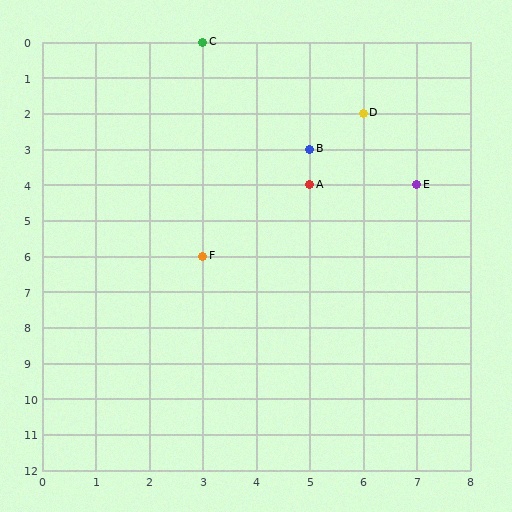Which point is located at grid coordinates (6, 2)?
Point D is at (6, 2).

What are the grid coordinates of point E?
Point E is at grid coordinates (7, 4).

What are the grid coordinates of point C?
Point C is at grid coordinates (3, 0).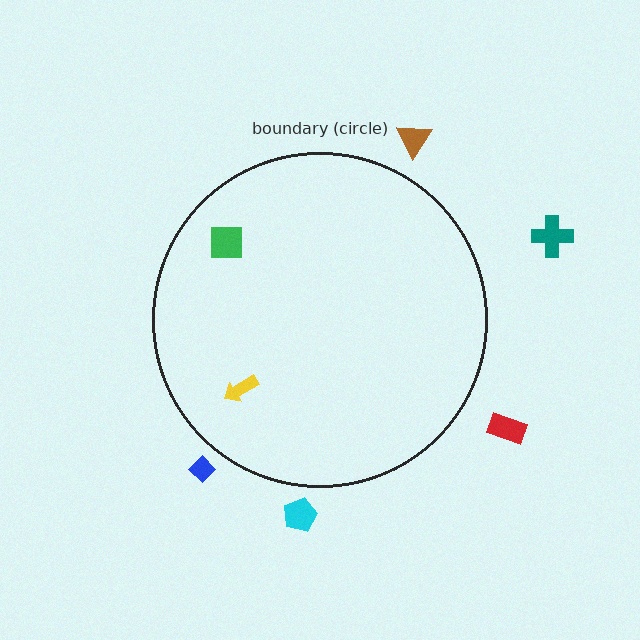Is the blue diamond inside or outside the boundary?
Outside.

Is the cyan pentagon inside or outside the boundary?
Outside.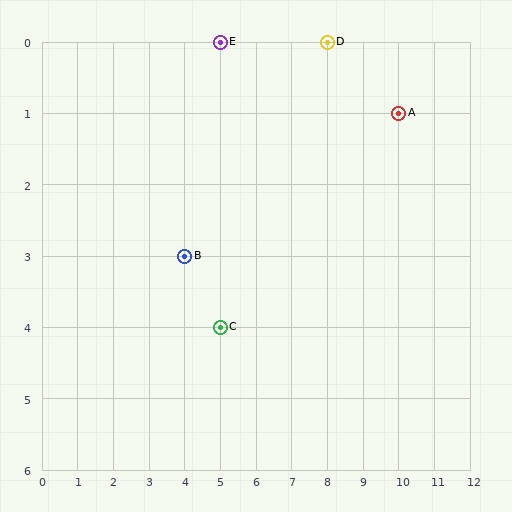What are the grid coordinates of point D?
Point D is at grid coordinates (8, 0).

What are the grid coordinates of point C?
Point C is at grid coordinates (5, 4).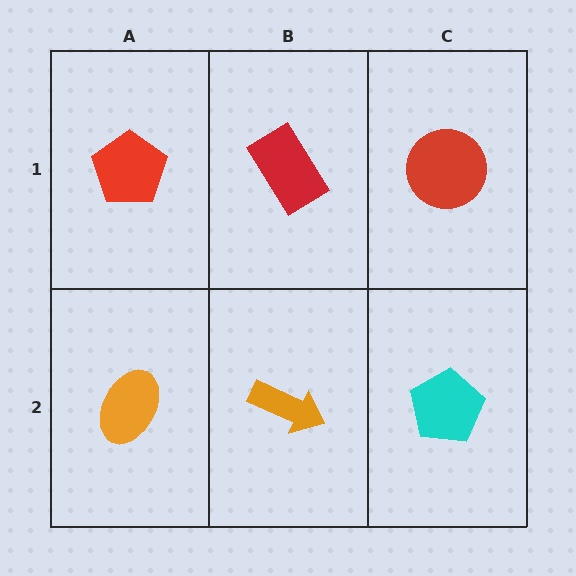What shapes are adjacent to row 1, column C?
A cyan pentagon (row 2, column C), a red rectangle (row 1, column B).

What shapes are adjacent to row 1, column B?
An orange arrow (row 2, column B), a red pentagon (row 1, column A), a red circle (row 1, column C).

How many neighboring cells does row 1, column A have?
2.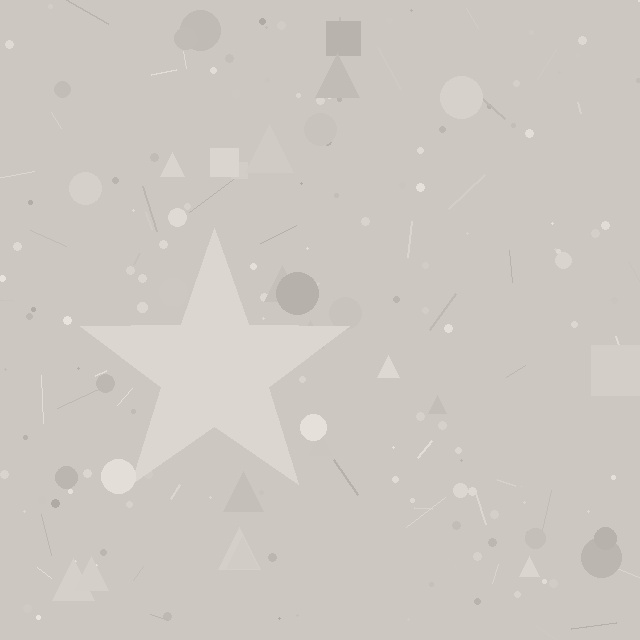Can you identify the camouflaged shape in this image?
The camouflaged shape is a star.